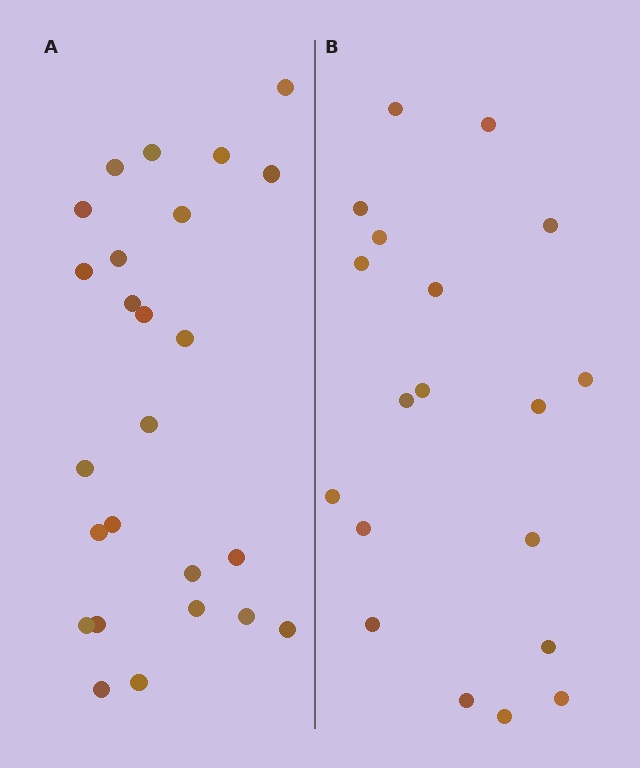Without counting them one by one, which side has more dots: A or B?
Region A (the left region) has more dots.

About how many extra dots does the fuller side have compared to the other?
Region A has about 6 more dots than region B.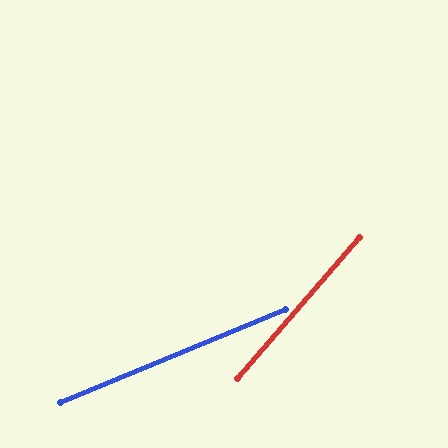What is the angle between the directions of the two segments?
Approximately 26 degrees.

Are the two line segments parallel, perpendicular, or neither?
Neither parallel nor perpendicular — they differ by about 26°.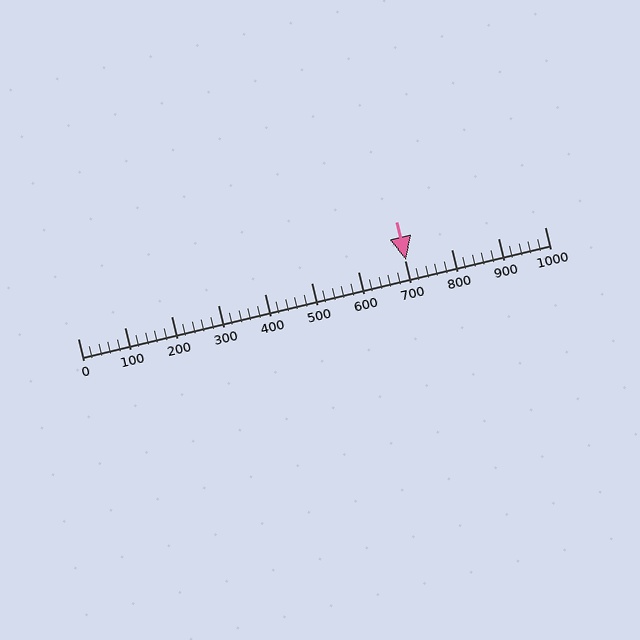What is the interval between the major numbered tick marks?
The major tick marks are spaced 100 units apart.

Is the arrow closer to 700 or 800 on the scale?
The arrow is closer to 700.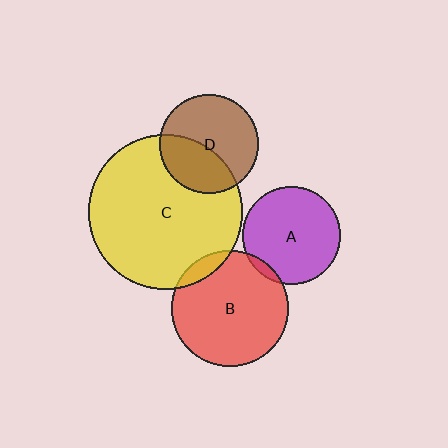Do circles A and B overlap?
Yes.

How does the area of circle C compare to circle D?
Approximately 2.4 times.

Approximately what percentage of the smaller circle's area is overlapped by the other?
Approximately 5%.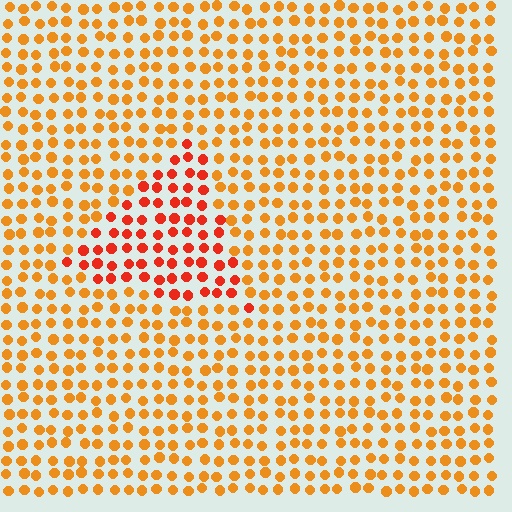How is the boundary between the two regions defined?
The boundary is defined purely by a slight shift in hue (about 29 degrees). Spacing, size, and orientation are identical on both sides.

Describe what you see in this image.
The image is filled with small orange elements in a uniform arrangement. A triangle-shaped region is visible where the elements are tinted to a slightly different hue, forming a subtle color boundary.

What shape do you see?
I see a triangle.